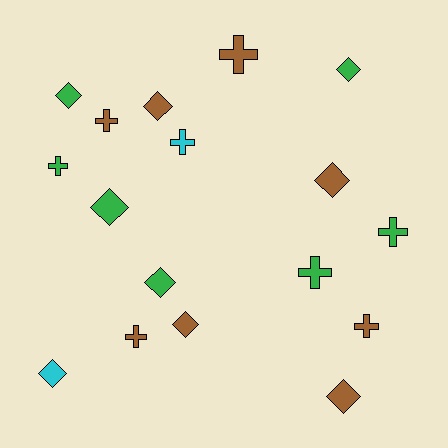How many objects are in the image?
There are 17 objects.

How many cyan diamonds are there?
There is 1 cyan diamond.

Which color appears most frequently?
Brown, with 8 objects.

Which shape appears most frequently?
Diamond, with 9 objects.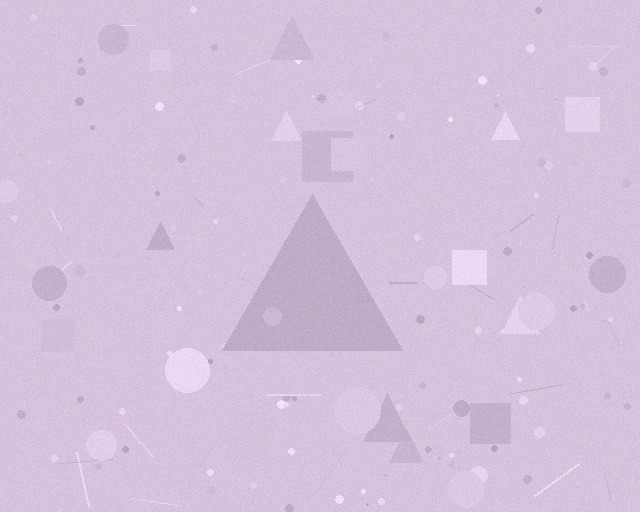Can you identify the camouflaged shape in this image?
The camouflaged shape is a triangle.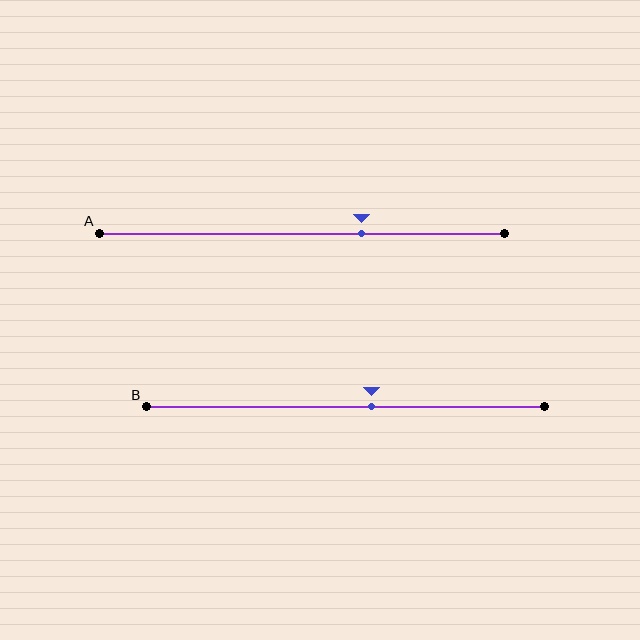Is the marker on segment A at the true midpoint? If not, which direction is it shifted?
No, the marker on segment A is shifted to the right by about 15% of the segment length.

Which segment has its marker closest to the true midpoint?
Segment B has its marker closest to the true midpoint.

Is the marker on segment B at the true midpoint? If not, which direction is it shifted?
No, the marker on segment B is shifted to the right by about 7% of the segment length.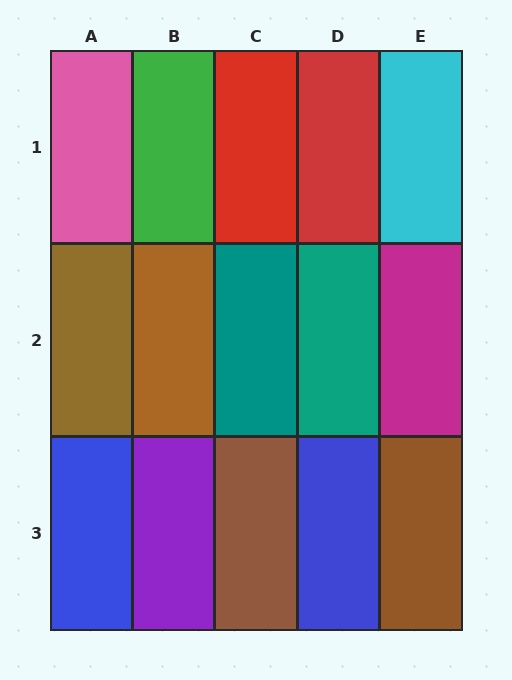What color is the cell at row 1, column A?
Pink.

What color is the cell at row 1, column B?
Green.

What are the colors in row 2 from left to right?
Brown, brown, teal, teal, magenta.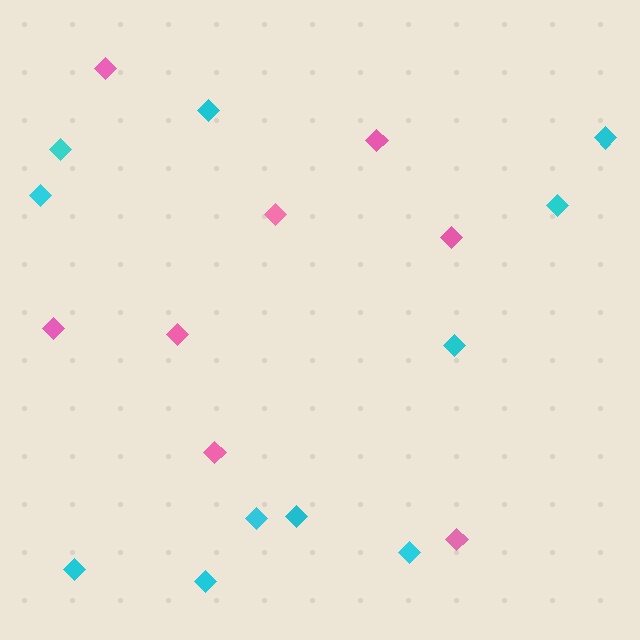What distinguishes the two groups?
There are 2 groups: one group of pink diamonds (8) and one group of cyan diamonds (11).